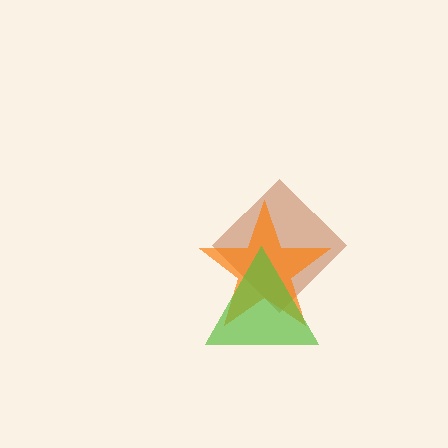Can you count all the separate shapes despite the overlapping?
Yes, there are 3 separate shapes.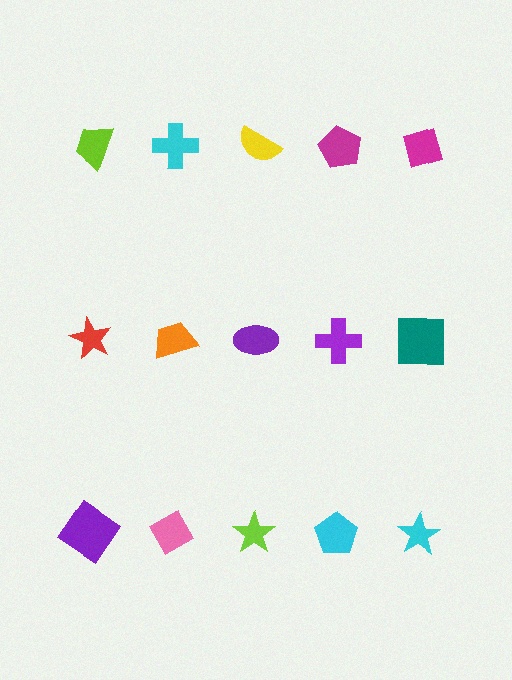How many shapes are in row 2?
5 shapes.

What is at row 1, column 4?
A magenta pentagon.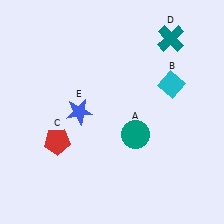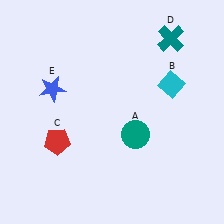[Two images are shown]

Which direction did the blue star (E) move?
The blue star (E) moved left.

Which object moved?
The blue star (E) moved left.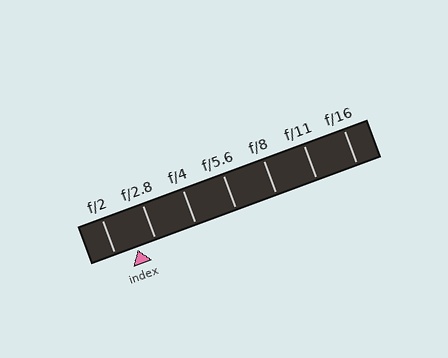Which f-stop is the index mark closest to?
The index mark is closest to f/2.8.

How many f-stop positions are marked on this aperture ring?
There are 7 f-stop positions marked.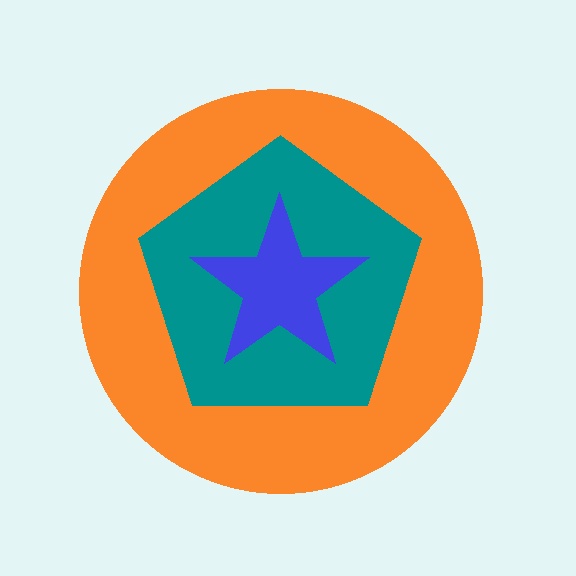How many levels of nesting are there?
3.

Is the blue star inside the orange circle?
Yes.